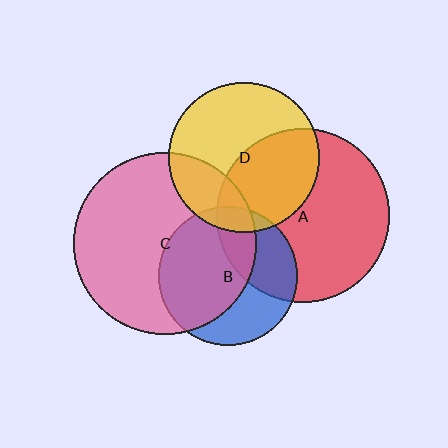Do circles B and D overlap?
Yes.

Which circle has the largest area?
Circle C (pink).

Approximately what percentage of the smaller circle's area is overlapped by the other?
Approximately 10%.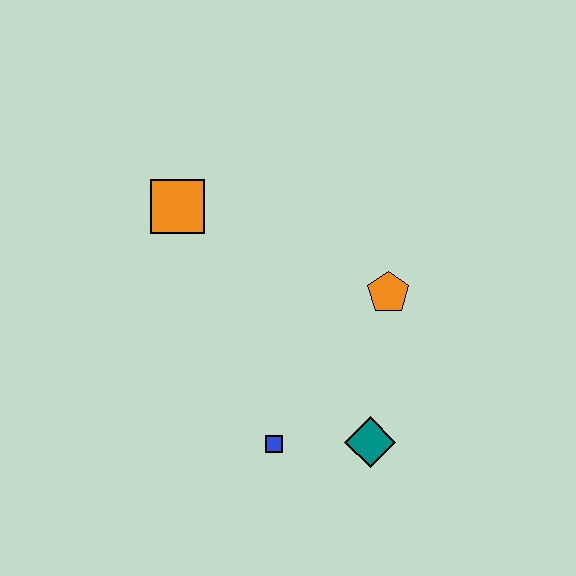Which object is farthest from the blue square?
The orange square is farthest from the blue square.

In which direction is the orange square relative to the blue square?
The orange square is above the blue square.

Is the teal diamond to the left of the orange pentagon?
Yes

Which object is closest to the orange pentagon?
The teal diamond is closest to the orange pentagon.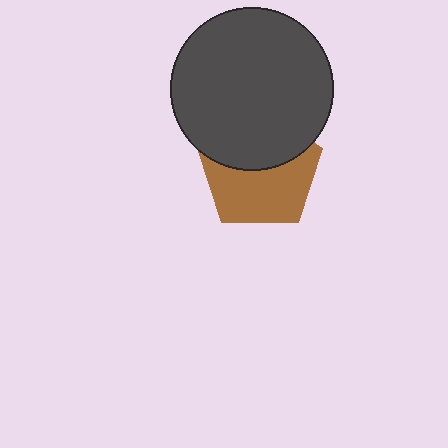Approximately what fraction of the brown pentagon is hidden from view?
Roughly 43% of the brown pentagon is hidden behind the dark gray circle.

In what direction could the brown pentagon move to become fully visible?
The brown pentagon could move down. That would shift it out from behind the dark gray circle entirely.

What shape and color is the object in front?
The object in front is a dark gray circle.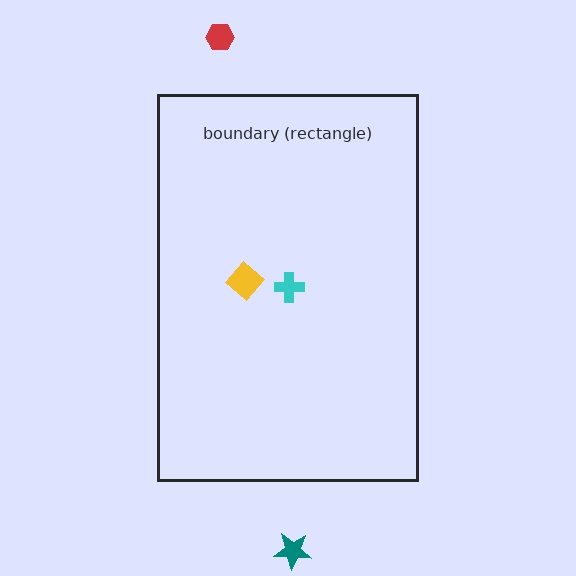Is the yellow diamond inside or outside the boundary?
Inside.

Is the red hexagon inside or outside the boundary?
Outside.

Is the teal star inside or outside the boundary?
Outside.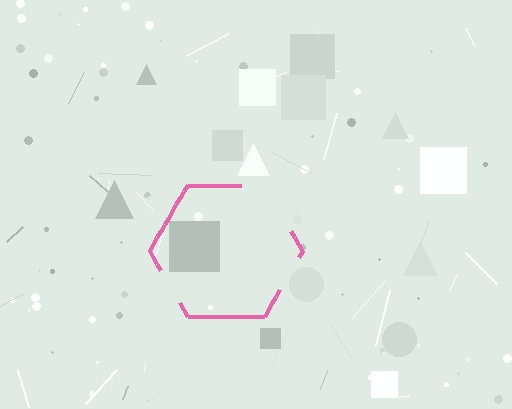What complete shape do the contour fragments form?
The contour fragments form a hexagon.